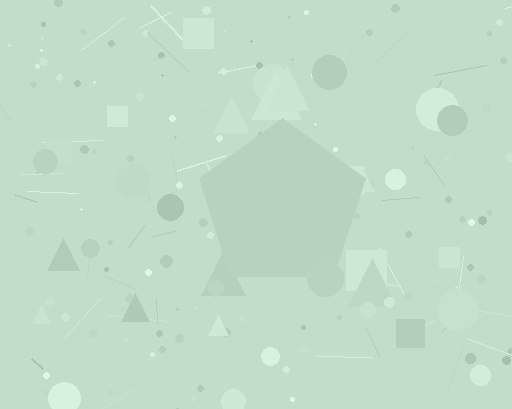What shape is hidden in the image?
A pentagon is hidden in the image.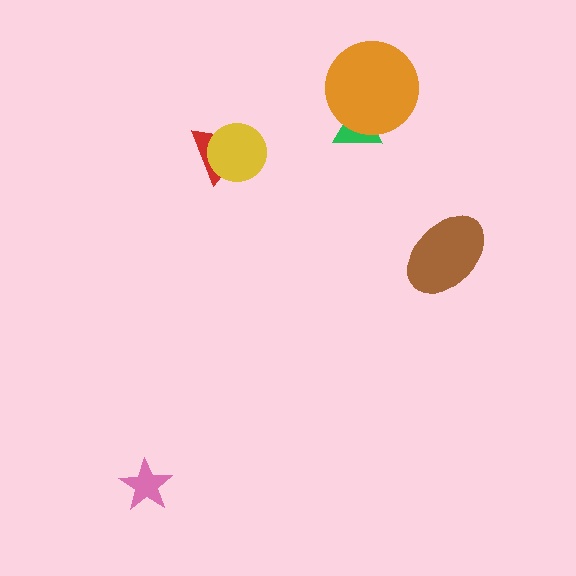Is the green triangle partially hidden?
Yes, it is partially covered by another shape.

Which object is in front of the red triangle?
The yellow circle is in front of the red triangle.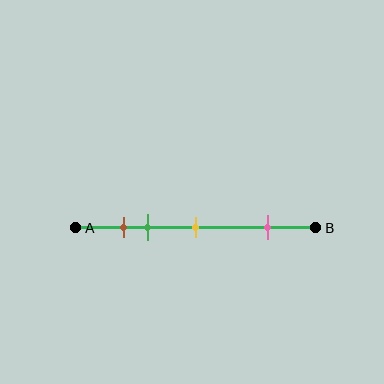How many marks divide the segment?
There are 4 marks dividing the segment.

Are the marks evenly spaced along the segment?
No, the marks are not evenly spaced.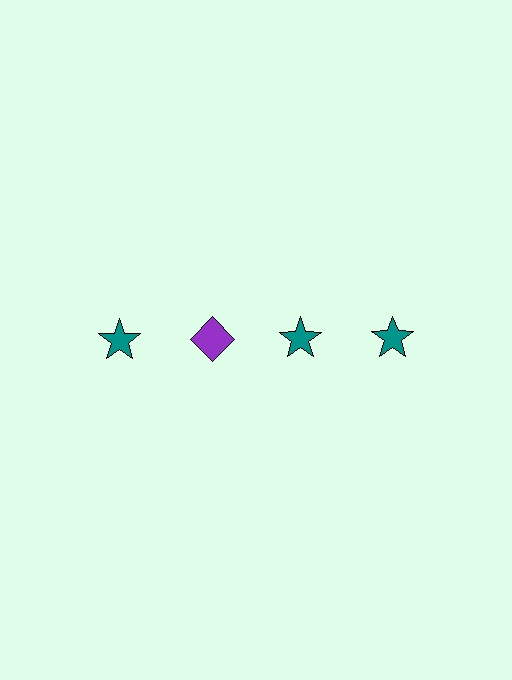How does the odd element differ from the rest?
It differs in both color (purple instead of teal) and shape (diamond instead of star).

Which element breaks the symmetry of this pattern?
The purple diamond in the top row, second from left column breaks the symmetry. All other shapes are teal stars.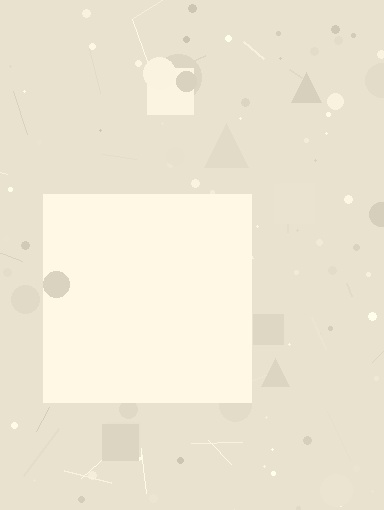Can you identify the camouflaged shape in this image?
The camouflaged shape is a square.